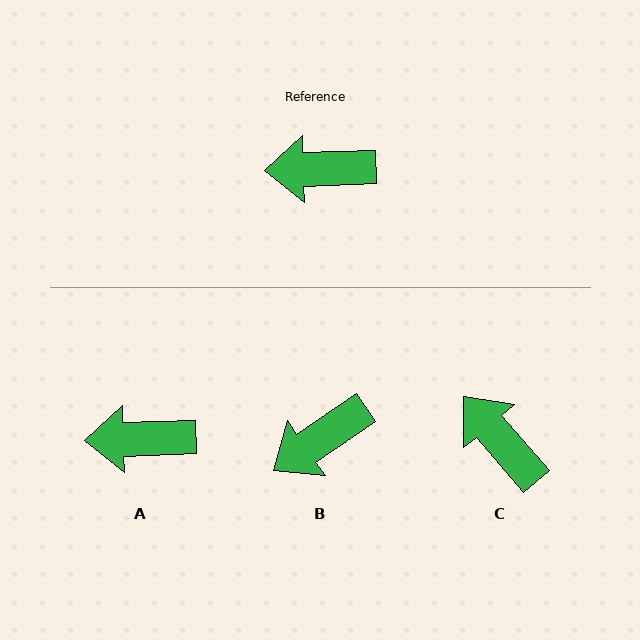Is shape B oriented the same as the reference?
No, it is off by about 32 degrees.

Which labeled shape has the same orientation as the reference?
A.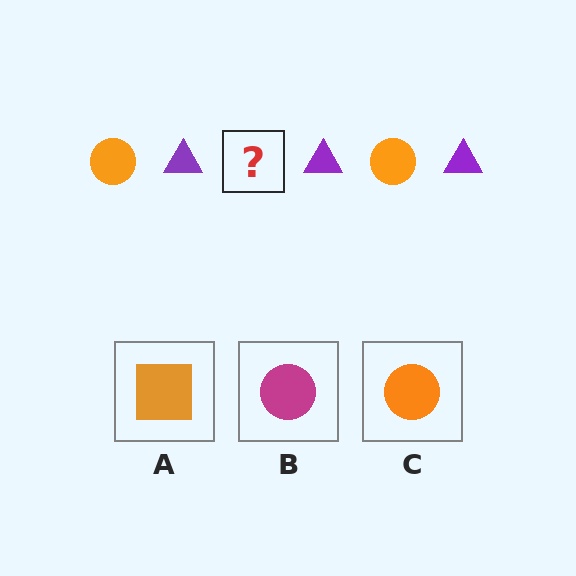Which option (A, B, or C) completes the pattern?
C.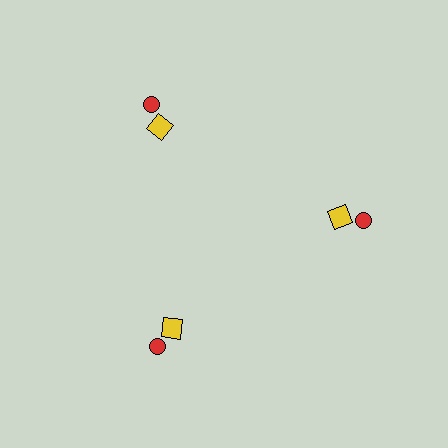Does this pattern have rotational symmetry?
Yes, this pattern has 3-fold rotational symmetry. It looks the same after rotating 120 degrees around the center.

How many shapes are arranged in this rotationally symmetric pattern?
There are 6 shapes, arranged in 3 groups of 2.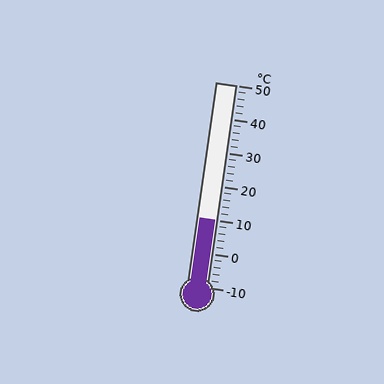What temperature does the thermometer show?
The thermometer shows approximately 10°C.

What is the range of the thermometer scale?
The thermometer scale ranges from -10°C to 50°C.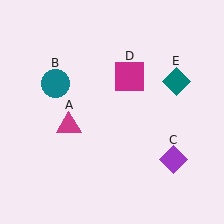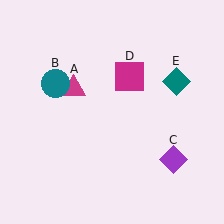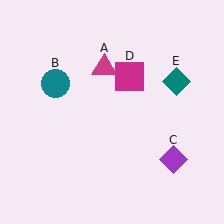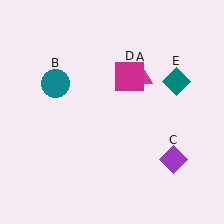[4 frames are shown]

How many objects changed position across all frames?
1 object changed position: magenta triangle (object A).